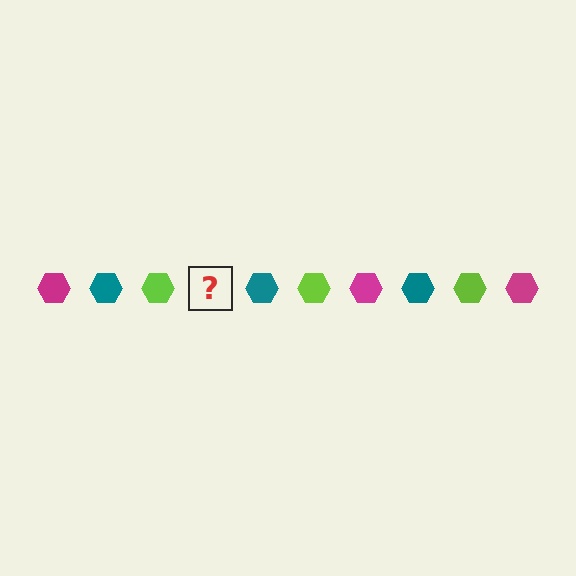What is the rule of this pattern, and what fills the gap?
The rule is that the pattern cycles through magenta, teal, lime hexagons. The gap should be filled with a magenta hexagon.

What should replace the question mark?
The question mark should be replaced with a magenta hexagon.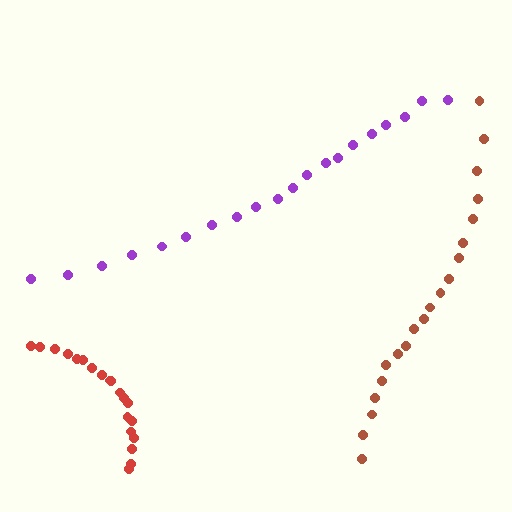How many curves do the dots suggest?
There are 3 distinct paths.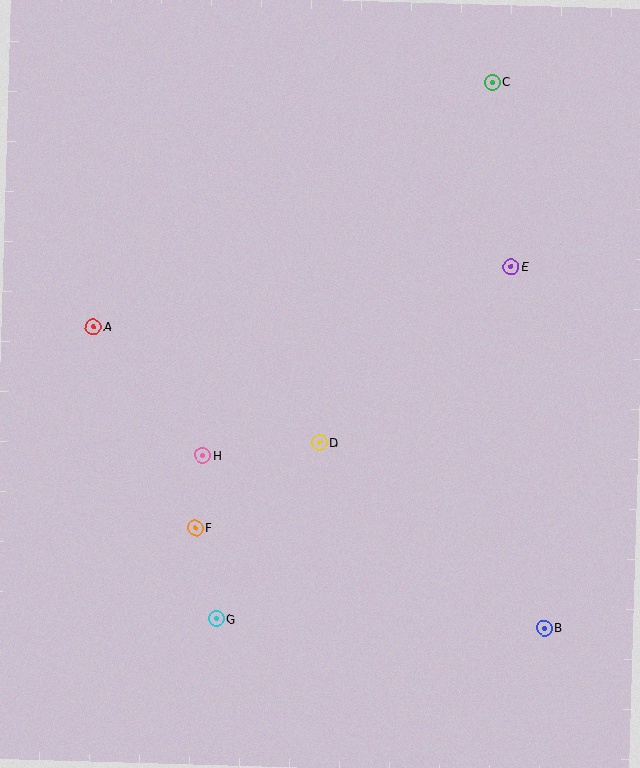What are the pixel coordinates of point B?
Point B is at (544, 628).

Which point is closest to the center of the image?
Point D at (320, 443) is closest to the center.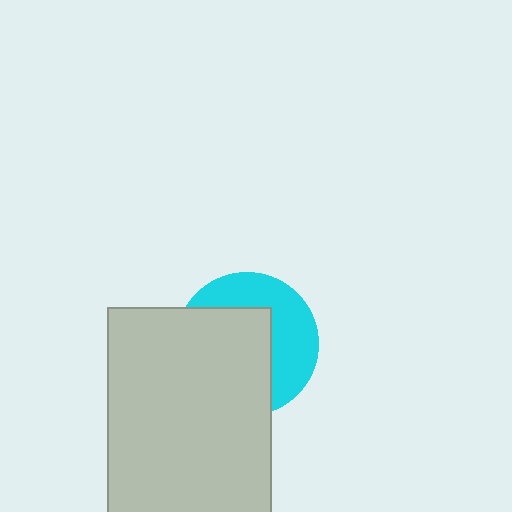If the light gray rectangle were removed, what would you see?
You would see the complete cyan circle.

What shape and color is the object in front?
The object in front is a light gray rectangle.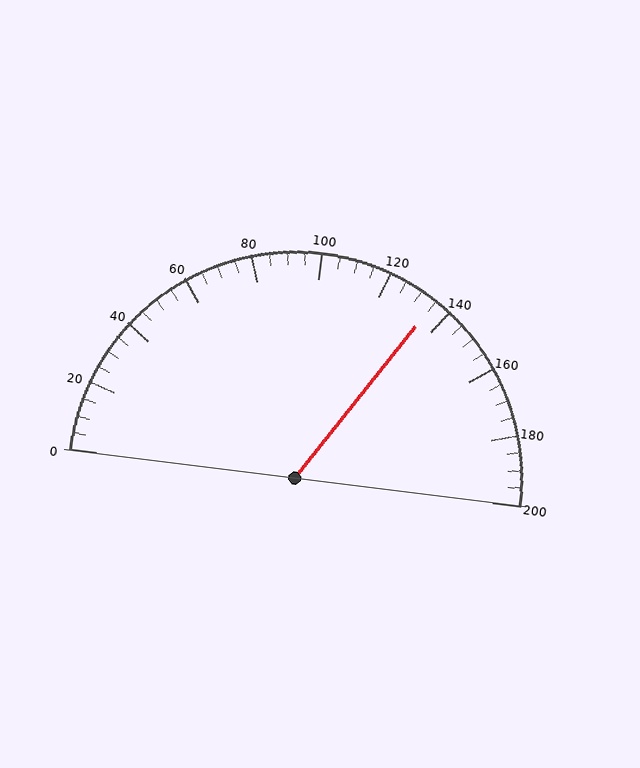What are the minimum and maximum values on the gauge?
The gauge ranges from 0 to 200.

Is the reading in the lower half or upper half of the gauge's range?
The reading is in the upper half of the range (0 to 200).